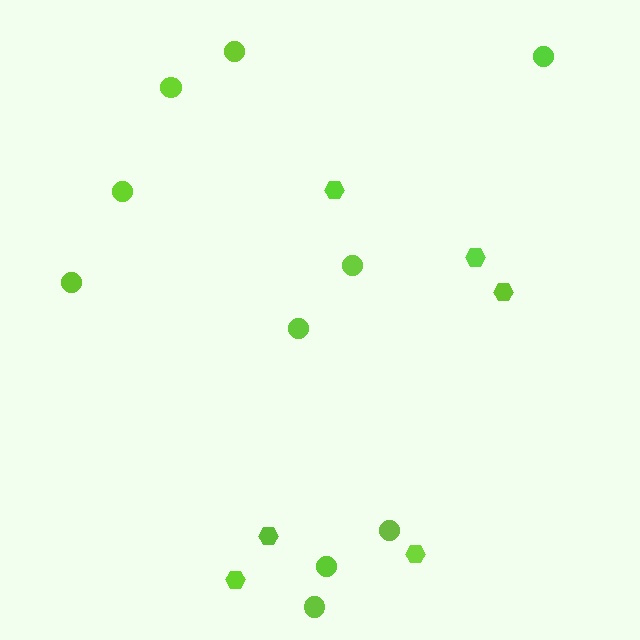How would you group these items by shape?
There are 2 groups: one group of circles (10) and one group of hexagons (6).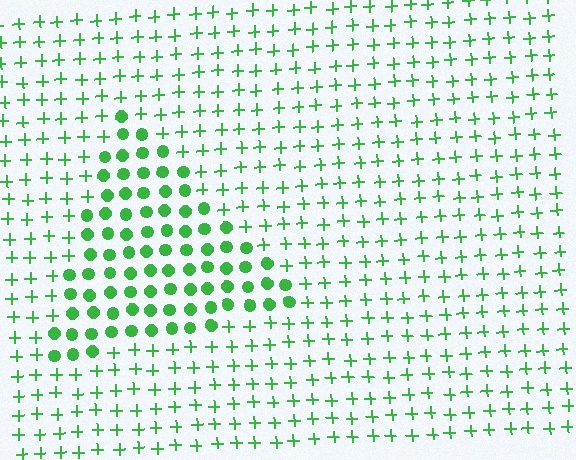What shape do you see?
I see a triangle.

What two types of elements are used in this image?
The image uses circles inside the triangle region and plus signs outside it.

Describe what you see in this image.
The image is filled with small green elements arranged in a uniform grid. A triangle-shaped region contains circles, while the surrounding area contains plus signs. The boundary is defined purely by the change in element shape.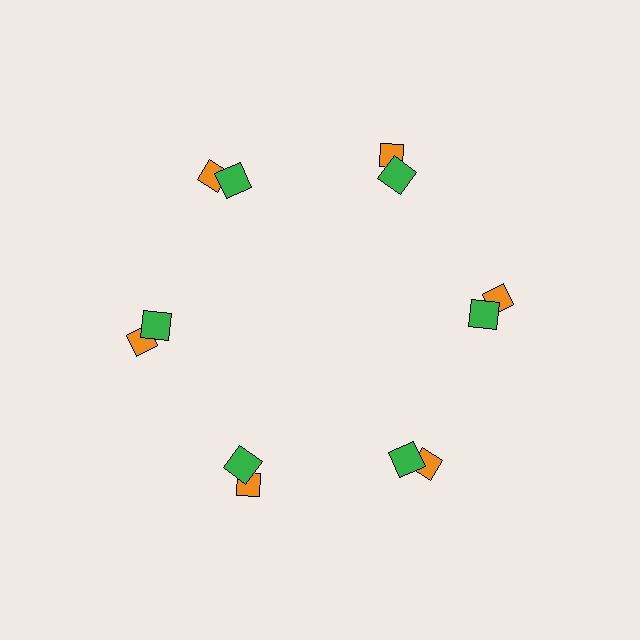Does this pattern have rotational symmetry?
Yes, this pattern has 6-fold rotational symmetry. It looks the same after rotating 60 degrees around the center.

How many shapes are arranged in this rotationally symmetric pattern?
There are 18 shapes, arranged in 6 groups of 3.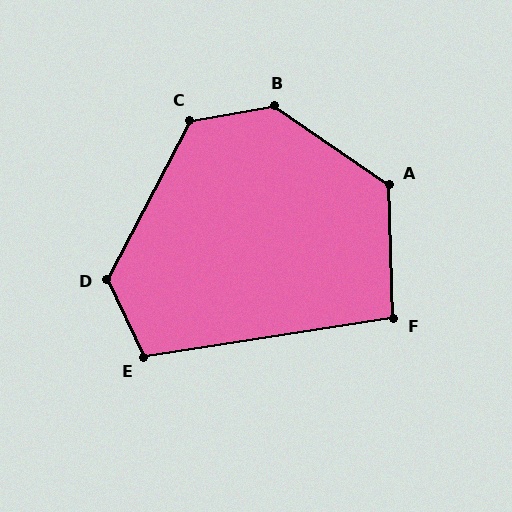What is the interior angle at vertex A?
Approximately 126 degrees (obtuse).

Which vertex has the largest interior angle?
B, at approximately 136 degrees.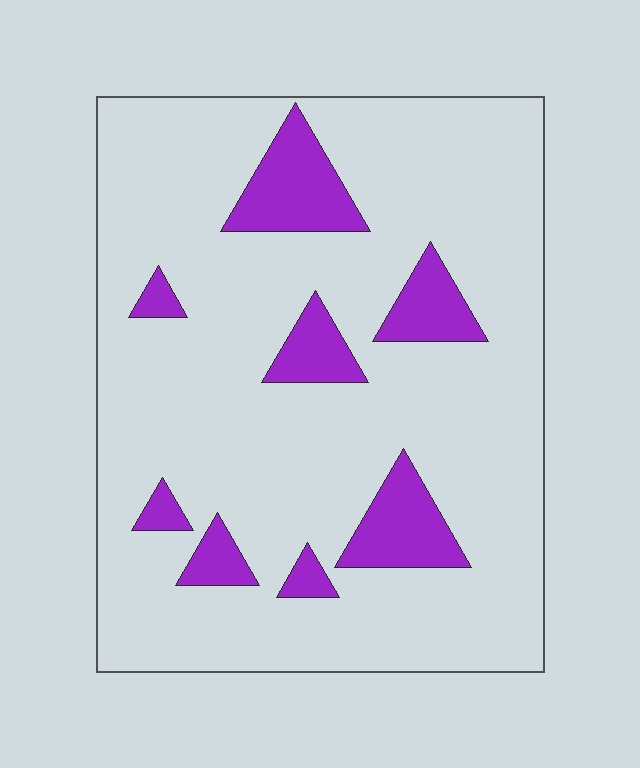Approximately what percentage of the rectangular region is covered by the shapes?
Approximately 15%.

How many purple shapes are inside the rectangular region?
8.